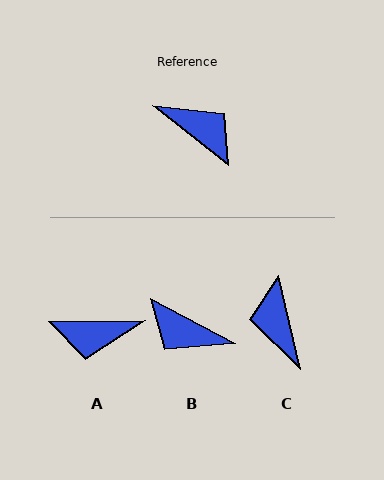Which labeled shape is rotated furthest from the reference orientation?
B, about 169 degrees away.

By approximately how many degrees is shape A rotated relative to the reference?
Approximately 141 degrees clockwise.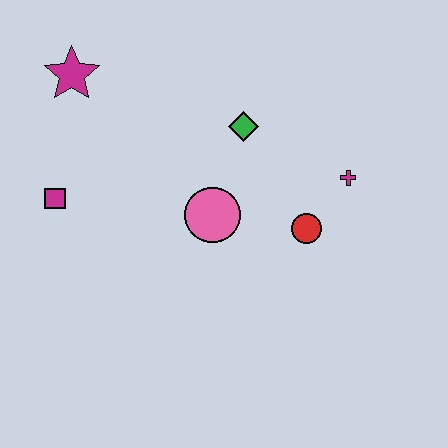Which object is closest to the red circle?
The magenta cross is closest to the red circle.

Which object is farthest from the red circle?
The magenta star is farthest from the red circle.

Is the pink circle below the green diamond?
Yes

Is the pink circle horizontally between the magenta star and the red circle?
Yes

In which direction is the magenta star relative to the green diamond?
The magenta star is to the left of the green diamond.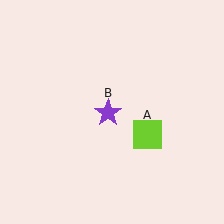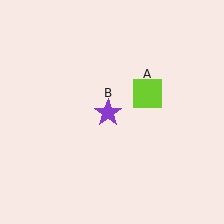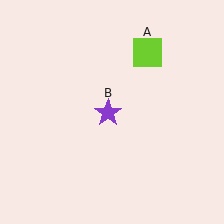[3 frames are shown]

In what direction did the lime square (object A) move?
The lime square (object A) moved up.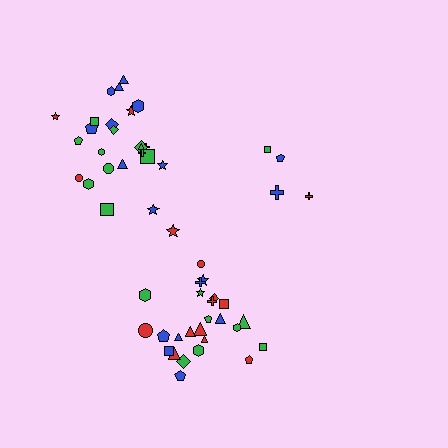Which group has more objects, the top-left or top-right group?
The top-left group.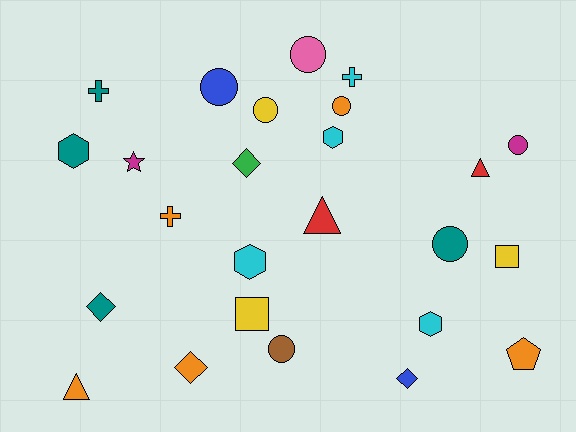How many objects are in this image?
There are 25 objects.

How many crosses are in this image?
There are 3 crosses.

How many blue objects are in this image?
There are 2 blue objects.